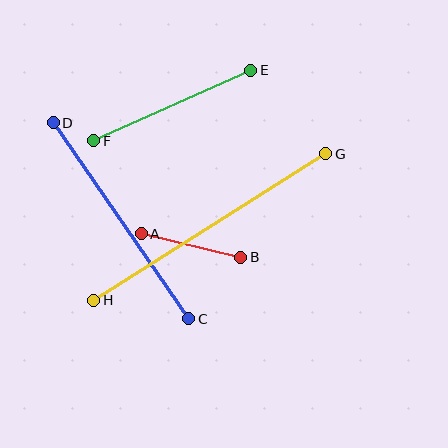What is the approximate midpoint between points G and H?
The midpoint is at approximately (210, 227) pixels.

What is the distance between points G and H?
The distance is approximately 275 pixels.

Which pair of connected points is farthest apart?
Points G and H are farthest apart.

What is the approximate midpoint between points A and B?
The midpoint is at approximately (191, 246) pixels.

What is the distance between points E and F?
The distance is approximately 172 pixels.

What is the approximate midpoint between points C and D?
The midpoint is at approximately (121, 221) pixels.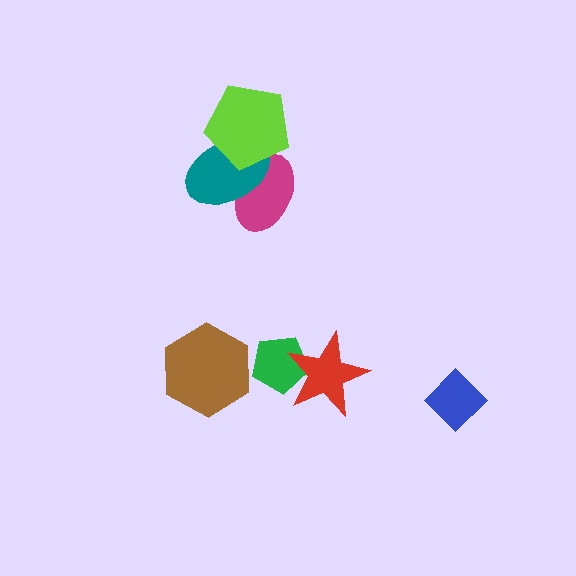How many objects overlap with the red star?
1 object overlaps with the red star.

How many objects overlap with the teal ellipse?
2 objects overlap with the teal ellipse.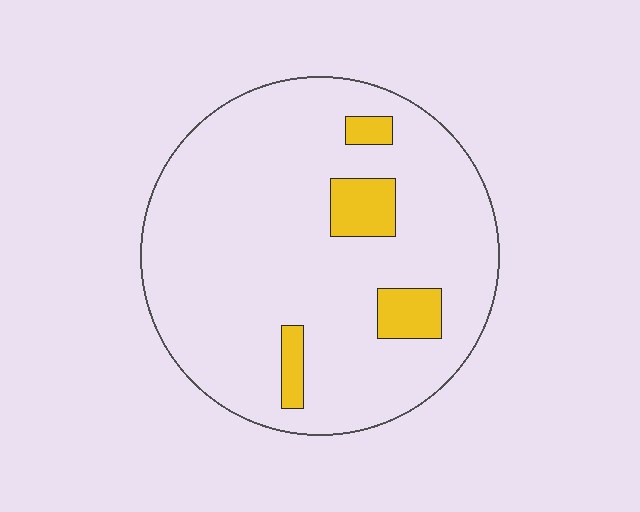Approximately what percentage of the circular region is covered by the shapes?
Approximately 10%.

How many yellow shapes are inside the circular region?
4.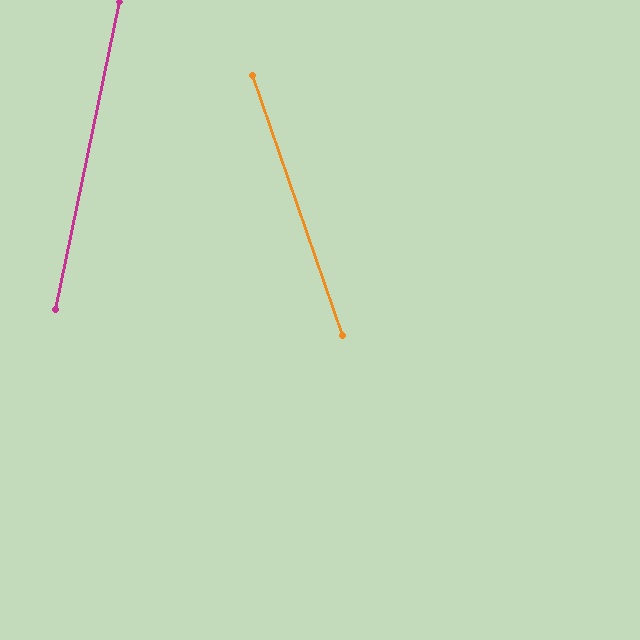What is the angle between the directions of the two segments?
Approximately 31 degrees.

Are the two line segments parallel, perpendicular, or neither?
Neither parallel nor perpendicular — they differ by about 31°.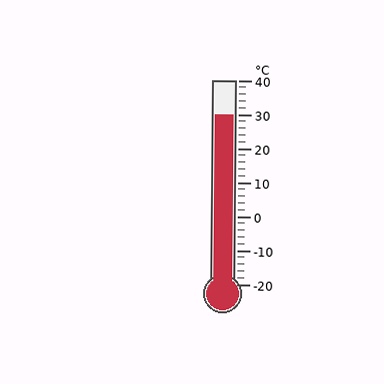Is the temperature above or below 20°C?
The temperature is above 20°C.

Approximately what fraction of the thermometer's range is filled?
The thermometer is filled to approximately 85% of its range.